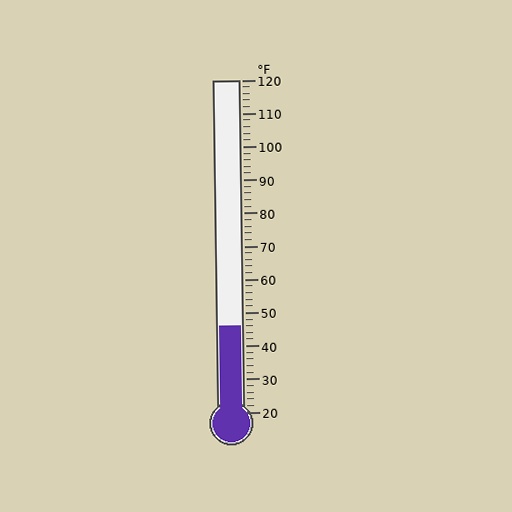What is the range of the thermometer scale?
The thermometer scale ranges from 20°F to 120°F.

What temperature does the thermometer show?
The thermometer shows approximately 46°F.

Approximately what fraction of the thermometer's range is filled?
The thermometer is filled to approximately 25% of its range.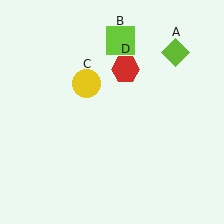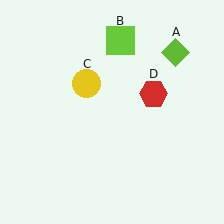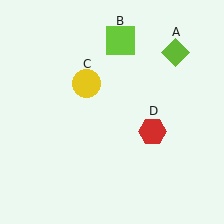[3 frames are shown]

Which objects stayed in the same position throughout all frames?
Lime diamond (object A) and lime square (object B) and yellow circle (object C) remained stationary.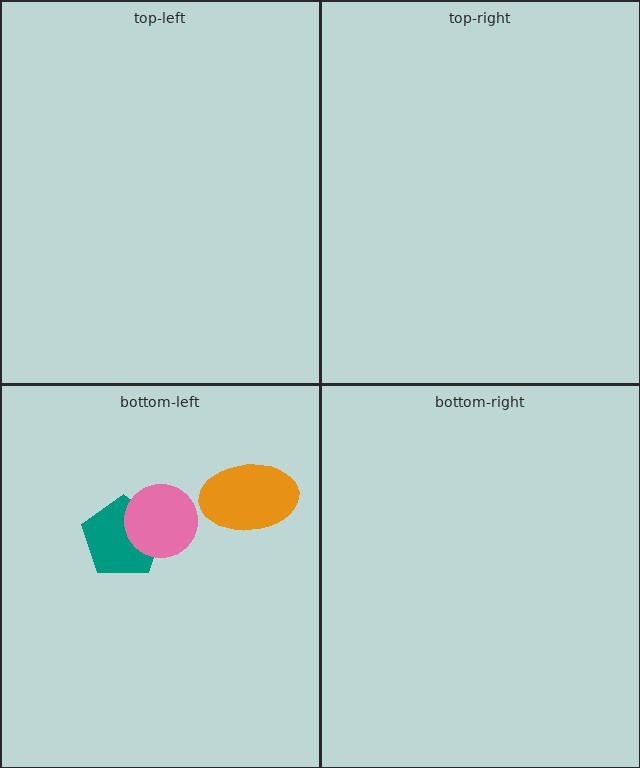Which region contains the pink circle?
The bottom-left region.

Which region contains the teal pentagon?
The bottom-left region.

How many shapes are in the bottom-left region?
3.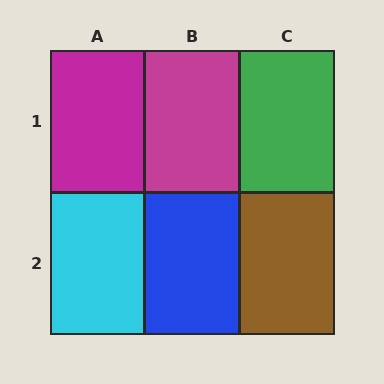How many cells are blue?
1 cell is blue.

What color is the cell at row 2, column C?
Brown.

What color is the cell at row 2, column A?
Cyan.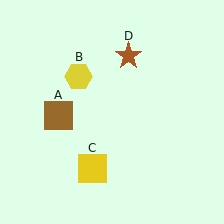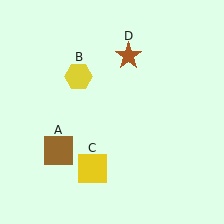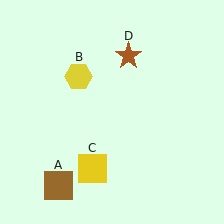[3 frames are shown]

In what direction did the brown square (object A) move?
The brown square (object A) moved down.